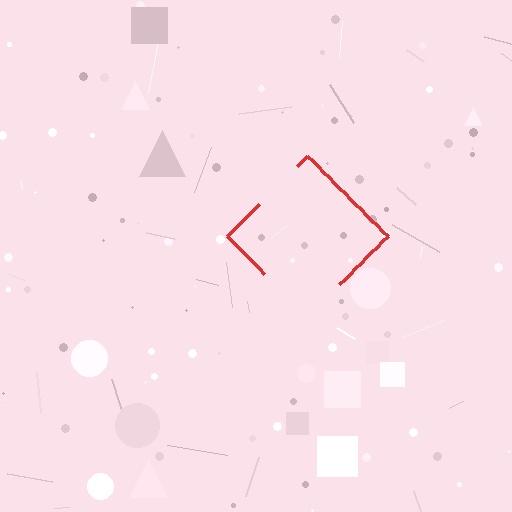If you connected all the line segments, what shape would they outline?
They would outline a diamond.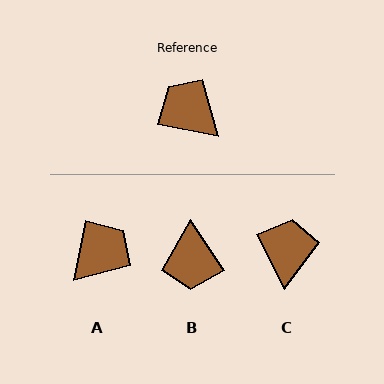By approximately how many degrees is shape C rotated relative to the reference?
Approximately 52 degrees clockwise.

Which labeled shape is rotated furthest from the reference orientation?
B, about 135 degrees away.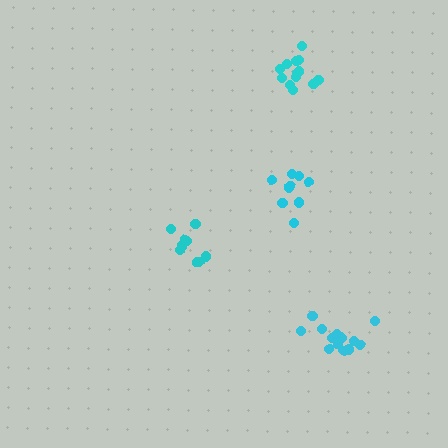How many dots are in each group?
Group 1: 9 dots, Group 2: 14 dots, Group 3: 13 dots, Group 4: 9 dots (45 total).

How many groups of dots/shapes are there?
There are 4 groups.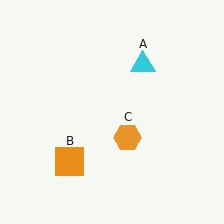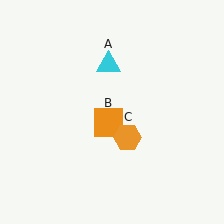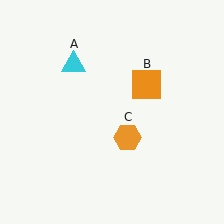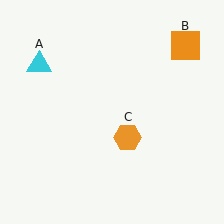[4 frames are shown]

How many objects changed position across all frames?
2 objects changed position: cyan triangle (object A), orange square (object B).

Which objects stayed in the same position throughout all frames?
Orange hexagon (object C) remained stationary.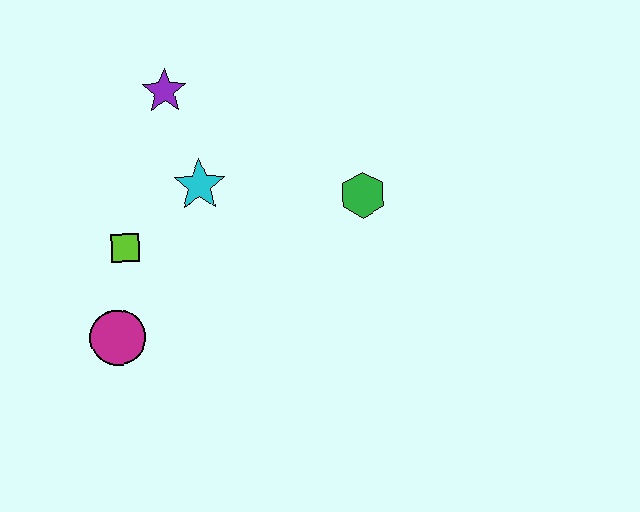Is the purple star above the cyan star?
Yes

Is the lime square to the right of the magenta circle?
Yes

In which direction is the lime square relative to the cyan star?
The lime square is to the left of the cyan star.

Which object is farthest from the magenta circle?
The green hexagon is farthest from the magenta circle.